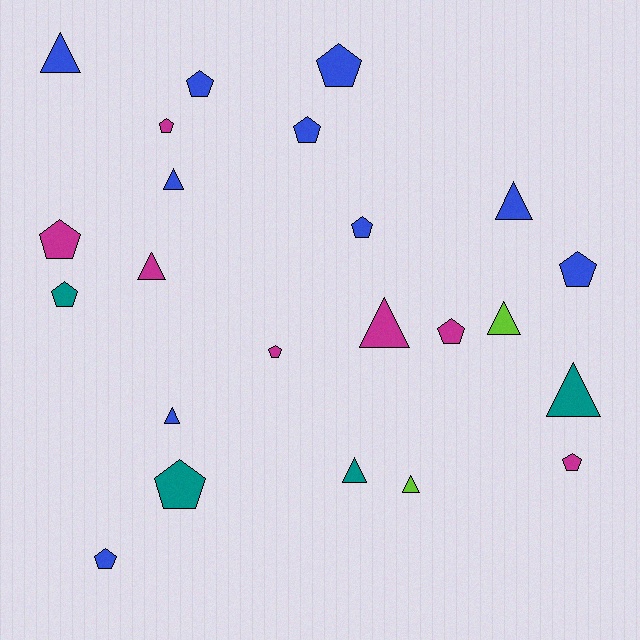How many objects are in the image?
There are 23 objects.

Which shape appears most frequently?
Pentagon, with 13 objects.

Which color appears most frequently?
Blue, with 10 objects.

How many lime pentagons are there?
There are no lime pentagons.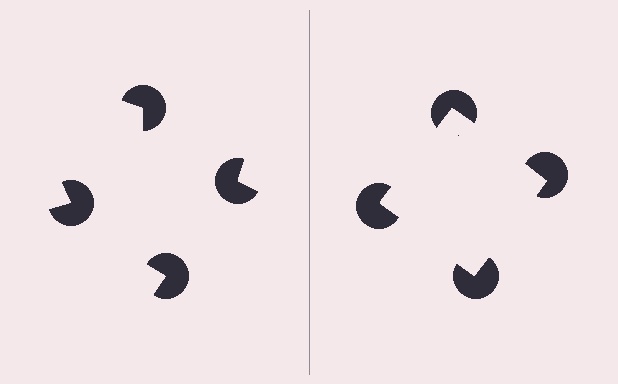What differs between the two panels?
The pac-man discs are positioned identically on both sides; only the wedge orientations differ. On the right they align to a square; on the left they are misaligned.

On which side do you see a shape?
An illusory square appears on the right side. On the left side the wedge cuts are rotated, so no coherent shape forms.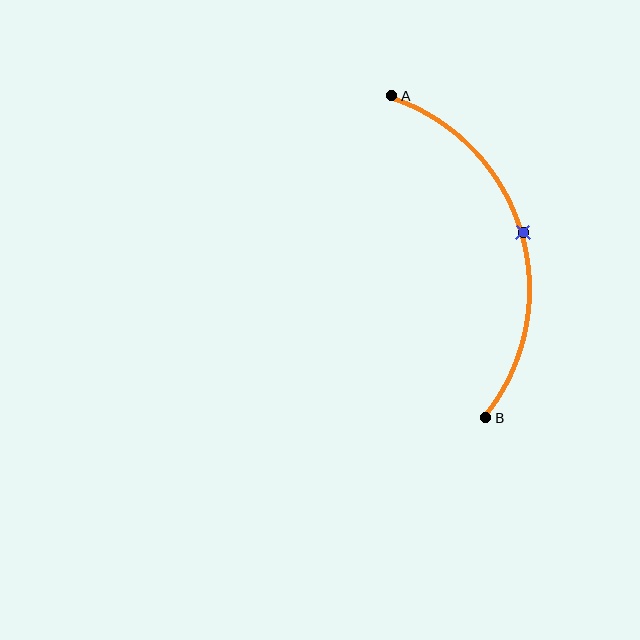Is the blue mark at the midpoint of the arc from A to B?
Yes. The blue mark lies on the arc at equal arc-length from both A and B — it is the arc midpoint.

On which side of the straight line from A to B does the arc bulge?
The arc bulges to the right of the straight line connecting A and B.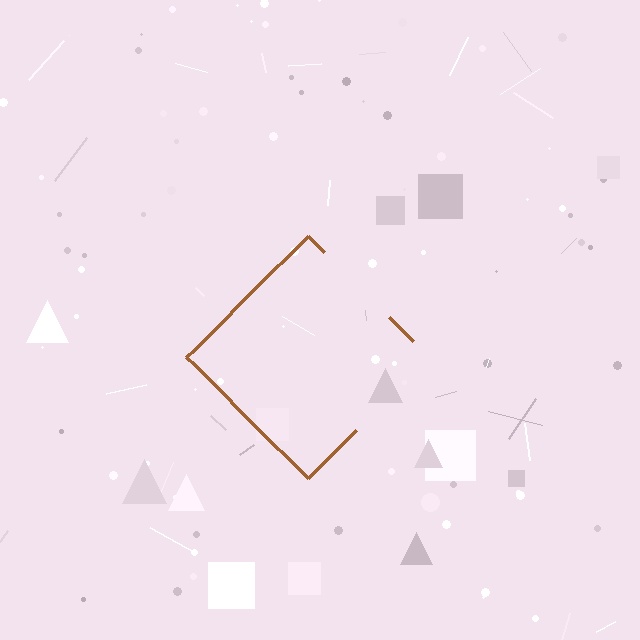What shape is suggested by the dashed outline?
The dashed outline suggests a diamond.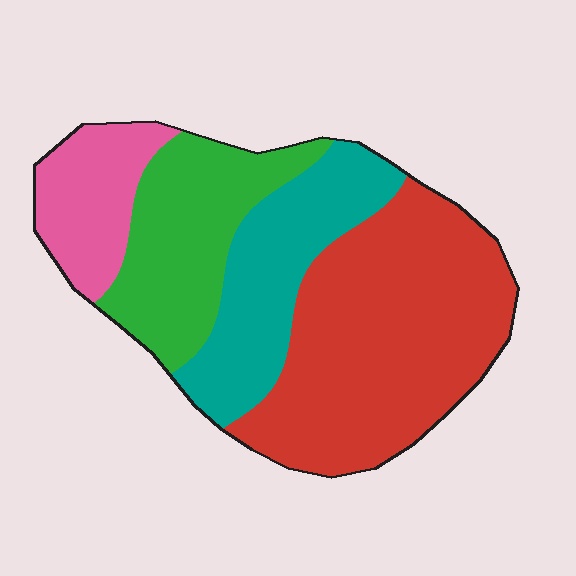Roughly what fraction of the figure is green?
Green takes up about one fifth (1/5) of the figure.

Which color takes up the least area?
Pink, at roughly 15%.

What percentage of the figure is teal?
Teal covers about 20% of the figure.